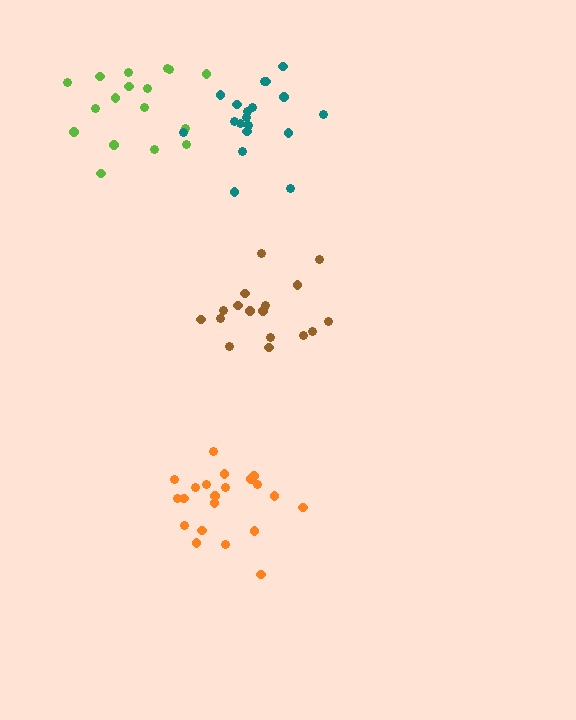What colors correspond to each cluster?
The clusters are colored: orange, brown, lime, teal.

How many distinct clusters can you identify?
There are 4 distinct clusters.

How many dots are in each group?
Group 1: 21 dots, Group 2: 17 dots, Group 3: 17 dots, Group 4: 19 dots (74 total).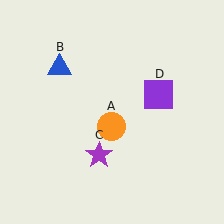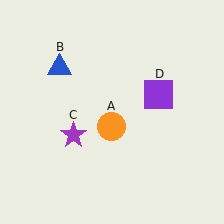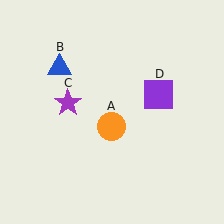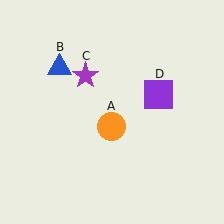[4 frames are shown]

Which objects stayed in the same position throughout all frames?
Orange circle (object A) and blue triangle (object B) and purple square (object D) remained stationary.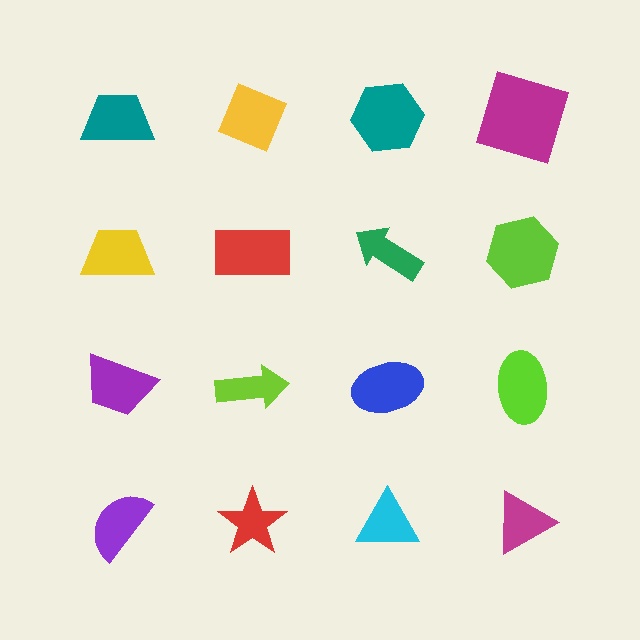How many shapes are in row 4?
4 shapes.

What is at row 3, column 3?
A blue ellipse.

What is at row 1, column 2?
A yellow diamond.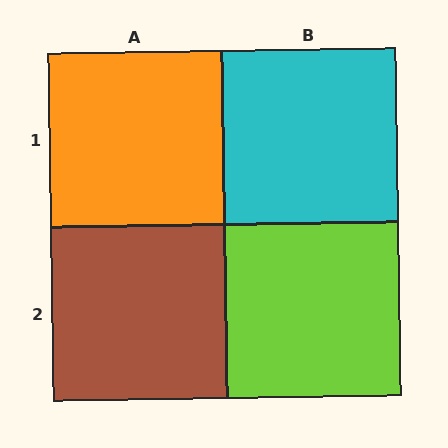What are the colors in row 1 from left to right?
Orange, cyan.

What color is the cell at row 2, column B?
Lime.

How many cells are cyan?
1 cell is cyan.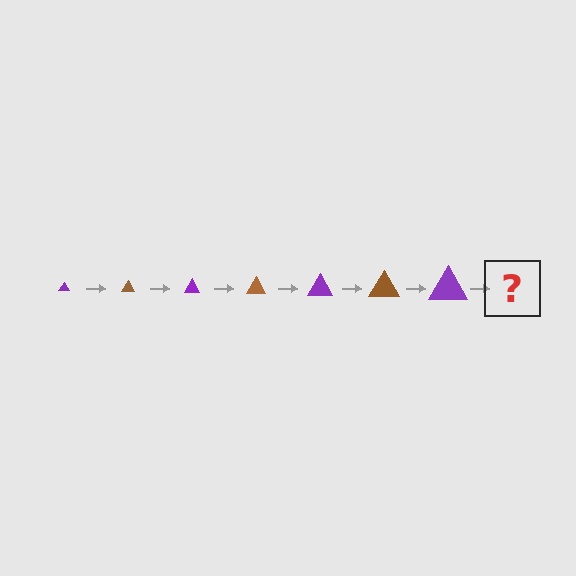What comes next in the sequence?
The next element should be a brown triangle, larger than the previous one.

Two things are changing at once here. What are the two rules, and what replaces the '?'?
The two rules are that the triangle grows larger each step and the color cycles through purple and brown. The '?' should be a brown triangle, larger than the previous one.